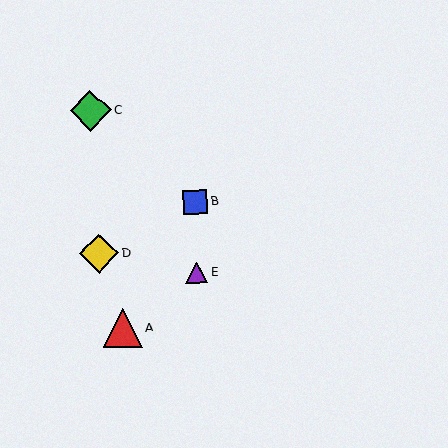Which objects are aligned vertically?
Objects B, E are aligned vertically.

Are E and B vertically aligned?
Yes, both are at x≈197.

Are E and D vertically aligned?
No, E is at x≈197 and D is at x≈99.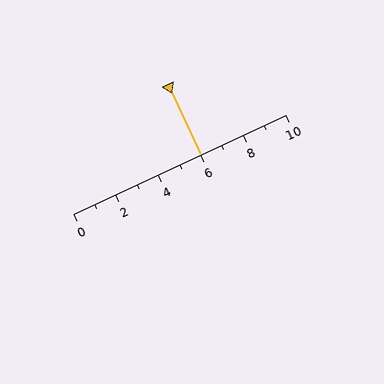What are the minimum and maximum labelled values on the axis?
The axis runs from 0 to 10.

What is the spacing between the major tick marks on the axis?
The major ticks are spaced 2 apart.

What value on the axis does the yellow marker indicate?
The marker indicates approximately 6.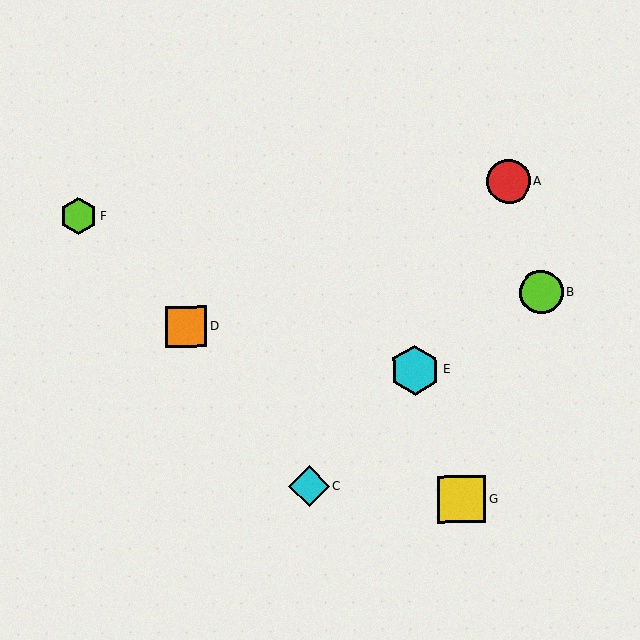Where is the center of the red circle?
The center of the red circle is at (509, 181).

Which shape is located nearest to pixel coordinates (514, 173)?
The red circle (labeled A) at (509, 181) is nearest to that location.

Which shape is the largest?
The cyan hexagon (labeled E) is the largest.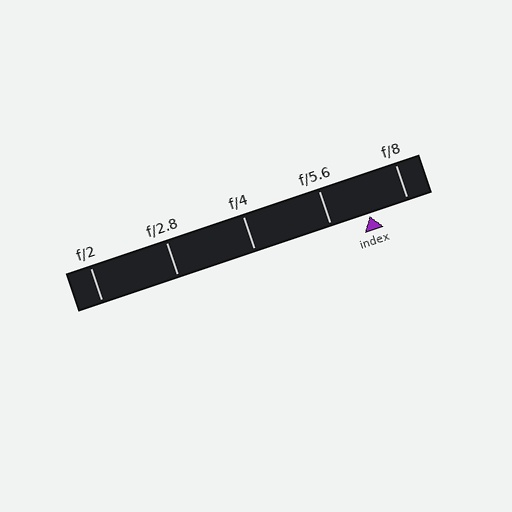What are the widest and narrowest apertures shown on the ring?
The widest aperture shown is f/2 and the narrowest is f/8.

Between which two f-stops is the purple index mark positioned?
The index mark is between f/5.6 and f/8.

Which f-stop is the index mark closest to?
The index mark is closest to f/5.6.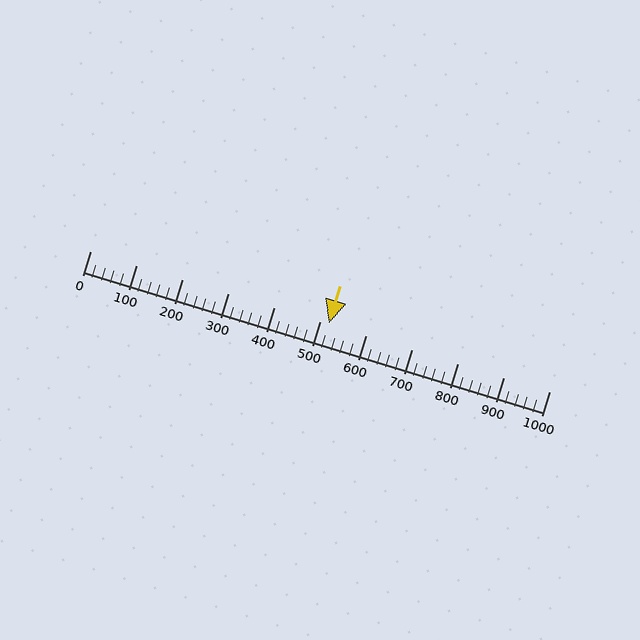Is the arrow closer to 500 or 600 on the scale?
The arrow is closer to 500.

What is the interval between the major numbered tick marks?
The major tick marks are spaced 100 units apart.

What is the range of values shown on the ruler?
The ruler shows values from 0 to 1000.